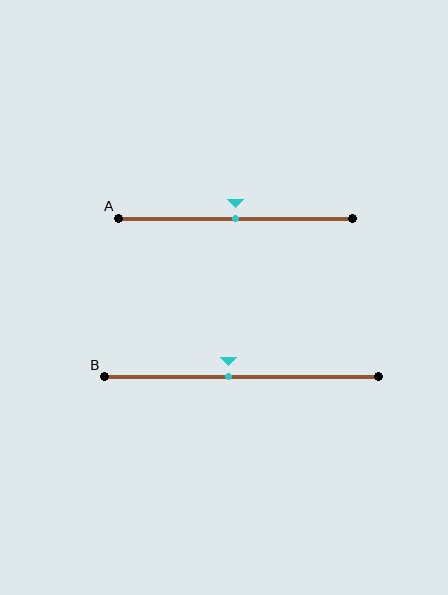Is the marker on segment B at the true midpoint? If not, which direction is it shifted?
No, the marker on segment B is shifted to the left by about 5% of the segment length.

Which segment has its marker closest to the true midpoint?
Segment A has its marker closest to the true midpoint.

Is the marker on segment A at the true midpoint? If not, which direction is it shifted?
Yes, the marker on segment A is at the true midpoint.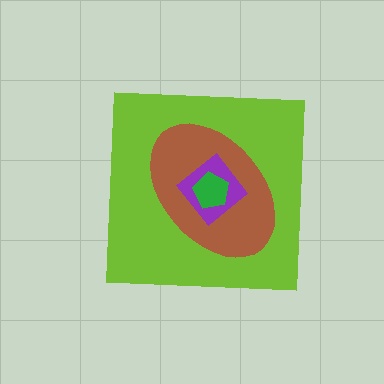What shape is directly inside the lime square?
The brown ellipse.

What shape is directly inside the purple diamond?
The green pentagon.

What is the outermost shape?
The lime square.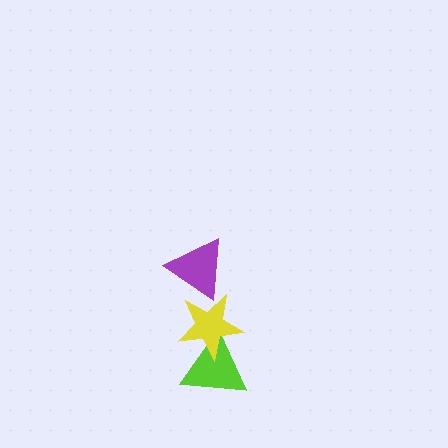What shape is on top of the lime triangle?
The yellow star is on top of the lime triangle.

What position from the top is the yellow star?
The yellow star is 2nd from the top.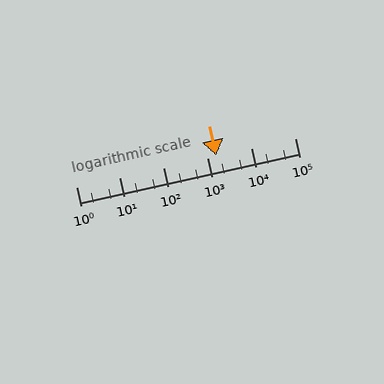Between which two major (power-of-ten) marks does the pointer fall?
The pointer is between 1000 and 10000.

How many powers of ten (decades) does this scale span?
The scale spans 5 decades, from 1 to 100000.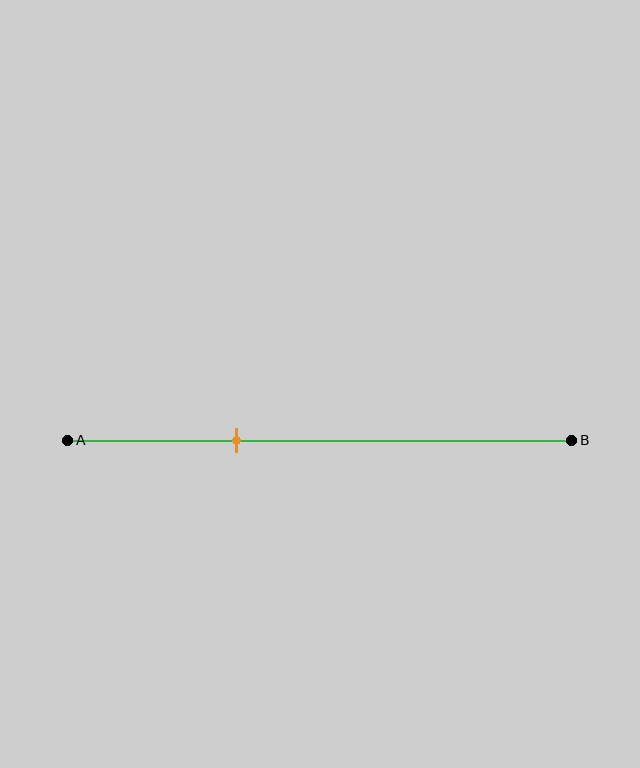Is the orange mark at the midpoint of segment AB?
No, the mark is at about 35% from A, not at the 50% midpoint.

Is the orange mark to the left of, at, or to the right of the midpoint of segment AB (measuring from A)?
The orange mark is to the left of the midpoint of segment AB.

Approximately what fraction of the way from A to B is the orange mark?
The orange mark is approximately 35% of the way from A to B.